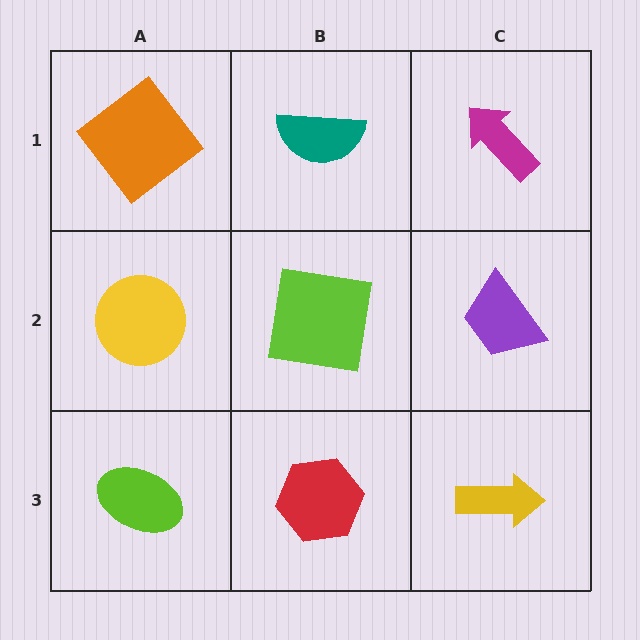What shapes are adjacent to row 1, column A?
A yellow circle (row 2, column A), a teal semicircle (row 1, column B).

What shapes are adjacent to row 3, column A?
A yellow circle (row 2, column A), a red hexagon (row 3, column B).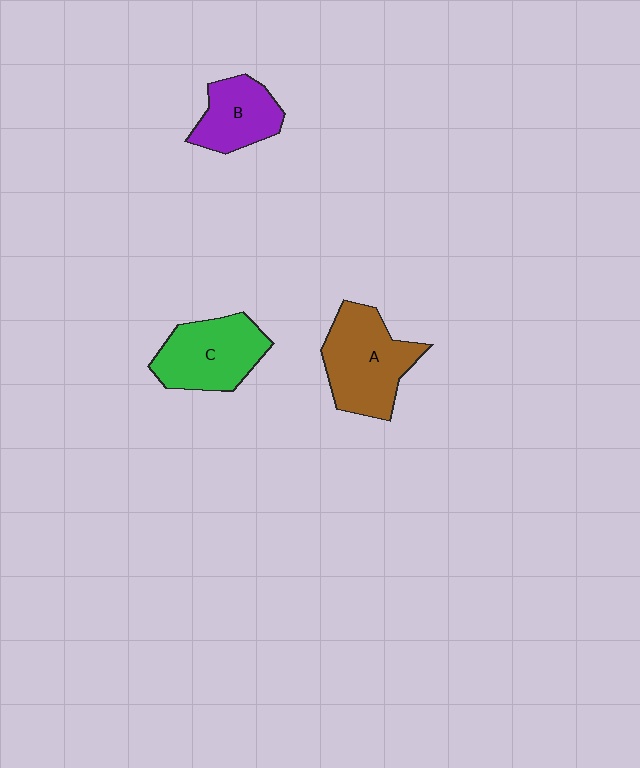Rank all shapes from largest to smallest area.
From largest to smallest: A (brown), C (green), B (purple).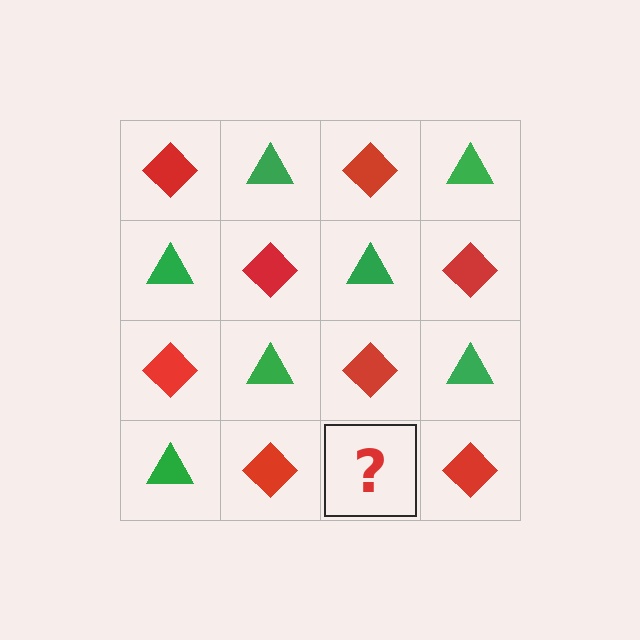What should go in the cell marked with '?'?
The missing cell should contain a green triangle.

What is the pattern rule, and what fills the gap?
The rule is that it alternates red diamond and green triangle in a checkerboard pattern. The gap should be filled with a green triangle.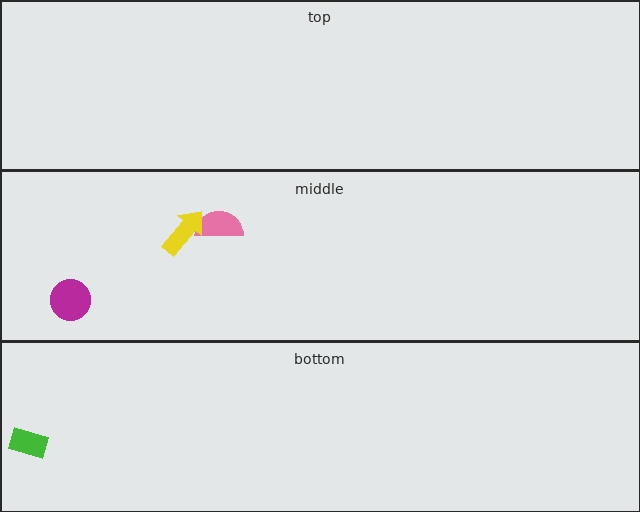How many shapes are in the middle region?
3.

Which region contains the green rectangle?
The bottom region.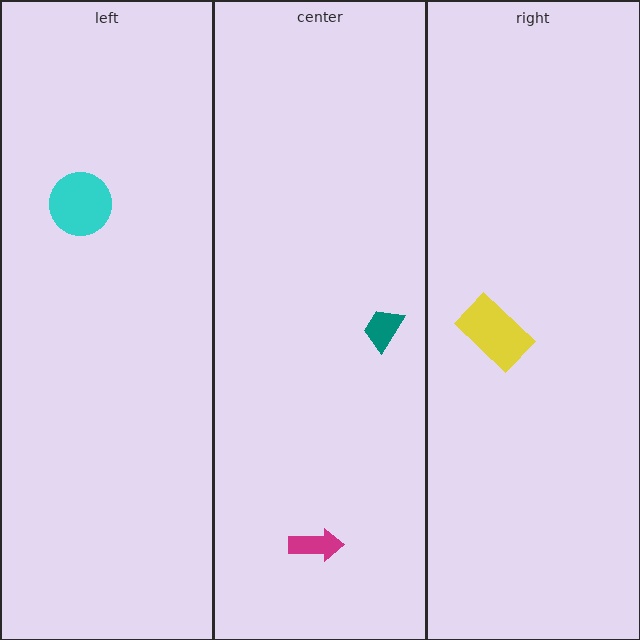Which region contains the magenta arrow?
The center region.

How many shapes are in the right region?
1.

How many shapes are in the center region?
2.